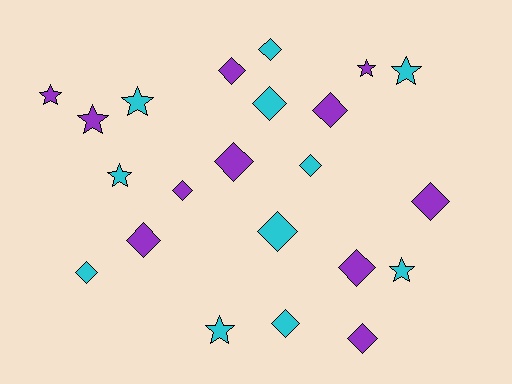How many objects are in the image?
There are 22 objects.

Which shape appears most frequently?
Diamond, with 14 objects.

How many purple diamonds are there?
There are 8 purple diamonds.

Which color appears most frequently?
Cyan, with 11 objects.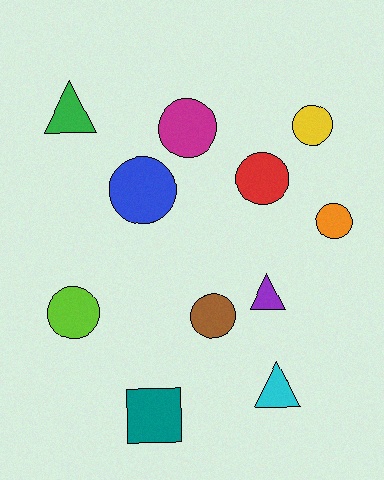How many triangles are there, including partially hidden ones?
There are 3 triangles.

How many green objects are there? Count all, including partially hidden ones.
There is 1 green object.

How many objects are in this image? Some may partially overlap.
There are 11 objects.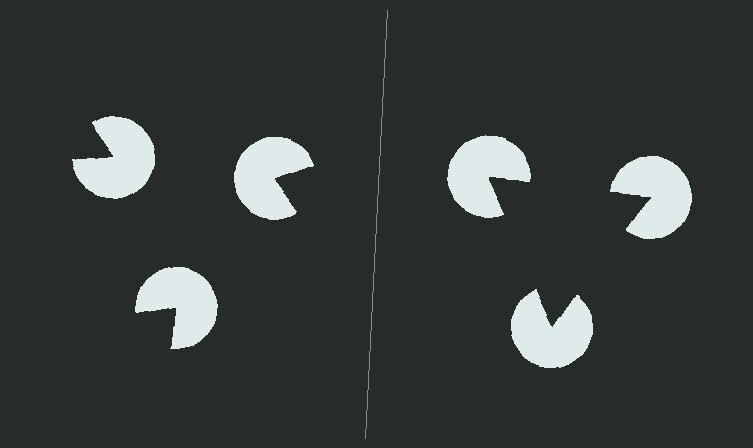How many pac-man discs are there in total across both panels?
6 — 3 on each side.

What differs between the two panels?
The pac-man discs are positioned identically on both sides; only the wedge orientations differ. On the right they align to a triangle; on the left they are misaligned.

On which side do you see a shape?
An illusory triangle appears on the right side. On the left side the wedge cuts are rotated, so no coherent shape forms.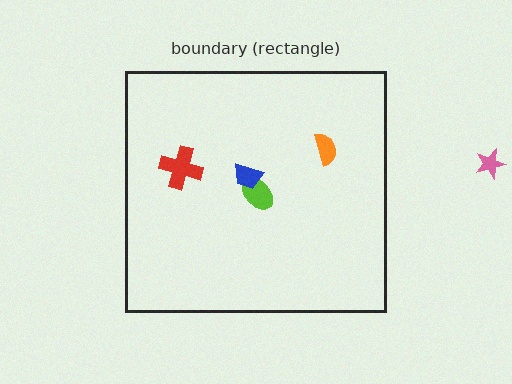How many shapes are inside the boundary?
4 inside, 1 outside.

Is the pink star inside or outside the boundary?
Outside.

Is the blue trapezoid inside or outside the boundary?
Inside.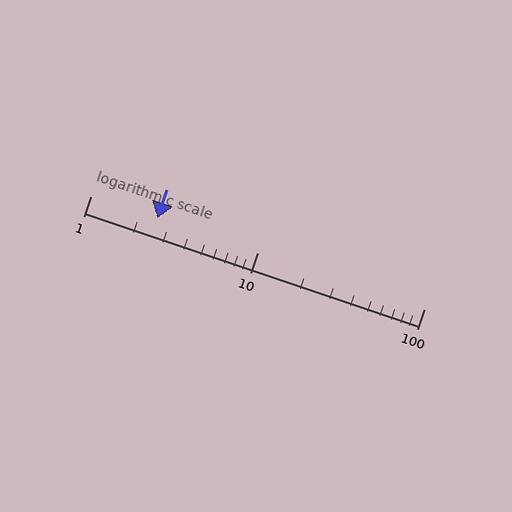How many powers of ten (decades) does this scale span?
The scale spans 2 decades, from 1 to 100.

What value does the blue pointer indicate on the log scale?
The pointer indicates approximately 2.5.